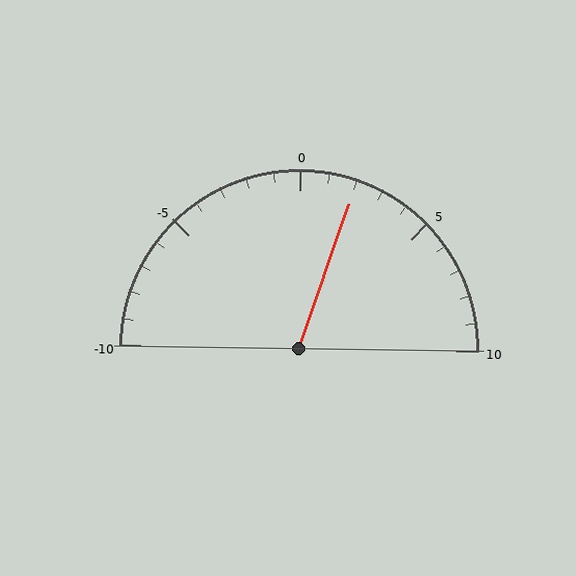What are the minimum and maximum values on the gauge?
The gauge ranges from -10 to 10.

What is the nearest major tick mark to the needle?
The nearest major tick mark is 0.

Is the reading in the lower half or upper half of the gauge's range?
The reading is in the upper half of the range (-10 to 10).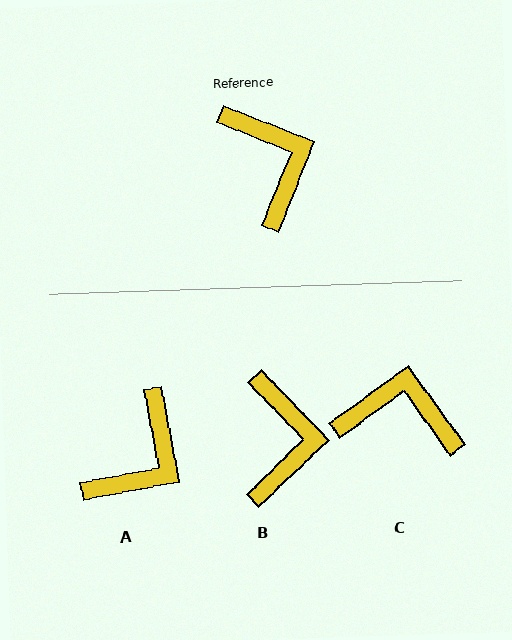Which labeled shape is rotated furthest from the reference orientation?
C, about 58 degrees away.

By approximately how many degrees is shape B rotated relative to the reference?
Approximately 24 degrees clockwise.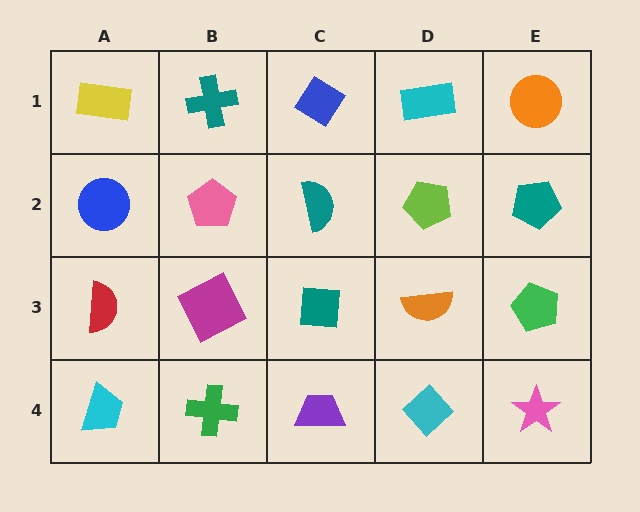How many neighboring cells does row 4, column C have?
3.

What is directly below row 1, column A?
A blue circle.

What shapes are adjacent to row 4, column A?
A red semicircle (row 3, column A), a green cross (row 4, column B).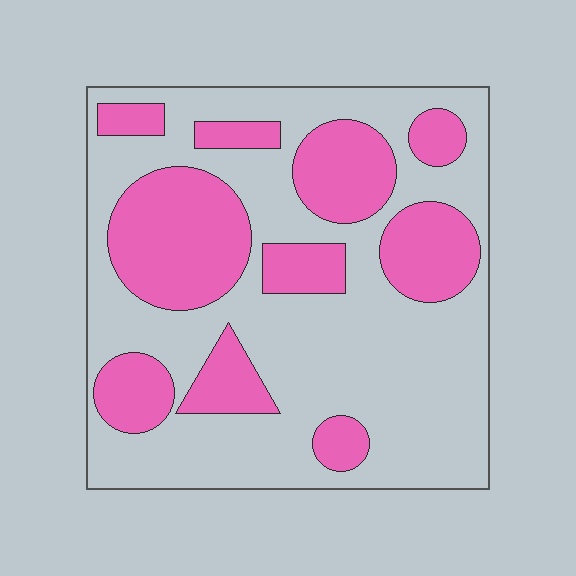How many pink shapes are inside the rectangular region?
10.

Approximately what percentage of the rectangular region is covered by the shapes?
Approximately 35%.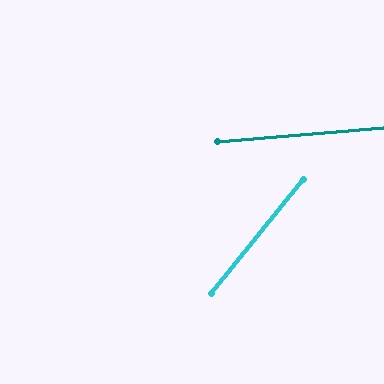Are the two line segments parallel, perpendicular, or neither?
Neither parallel nor perpendicular — they differ by about 46°.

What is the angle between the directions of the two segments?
Approximately 46 degrees.